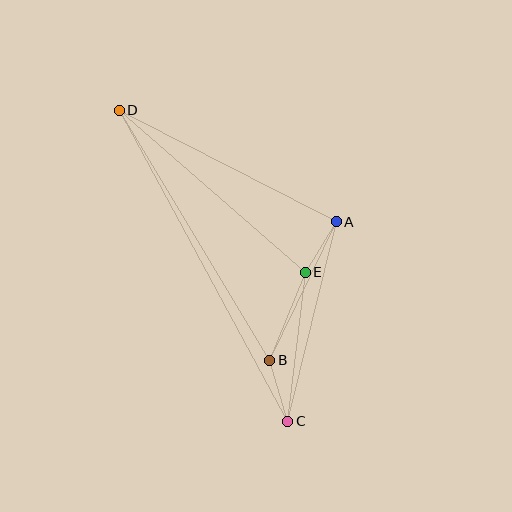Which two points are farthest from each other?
Points C and D are farthest from each other.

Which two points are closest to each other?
Points A and E are closest to each other.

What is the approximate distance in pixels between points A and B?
The distance between A and B is approximately 154 pixels.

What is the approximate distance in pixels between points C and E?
The distance between C and E is approximately 150 pixels.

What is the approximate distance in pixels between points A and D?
The distance between A and D is approximately 244 pixels.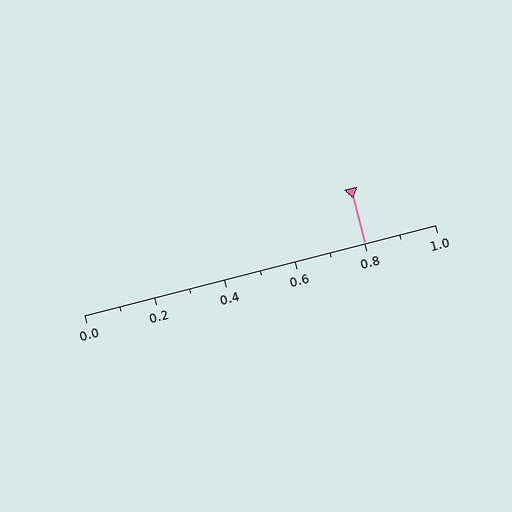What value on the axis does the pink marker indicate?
The marker indicates approximately 0.8.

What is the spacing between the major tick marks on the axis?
The major ticks are spaced 0.2 apart.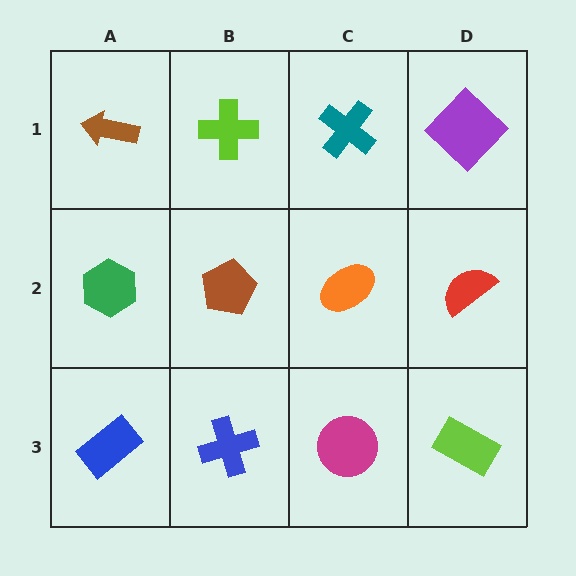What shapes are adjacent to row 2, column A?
A brown arrow (row 1, column A), a blue rectangle (row 3, column A), a brown pentagon (row 2, column B).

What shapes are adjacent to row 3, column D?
A red semicircle (row 2, column D), a magenta circle (row 3, column C).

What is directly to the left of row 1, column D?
A teal cross.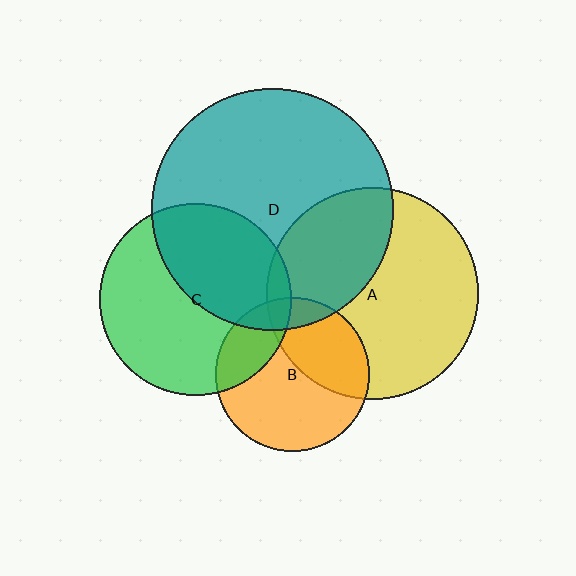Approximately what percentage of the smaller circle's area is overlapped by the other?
Approximately 35%.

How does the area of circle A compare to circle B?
Approximately 1.9 times.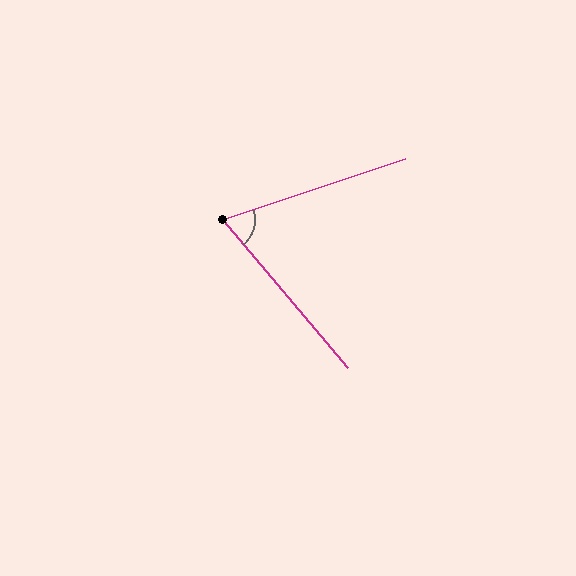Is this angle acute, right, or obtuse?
It is acute.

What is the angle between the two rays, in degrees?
Approximately 68 degrees.